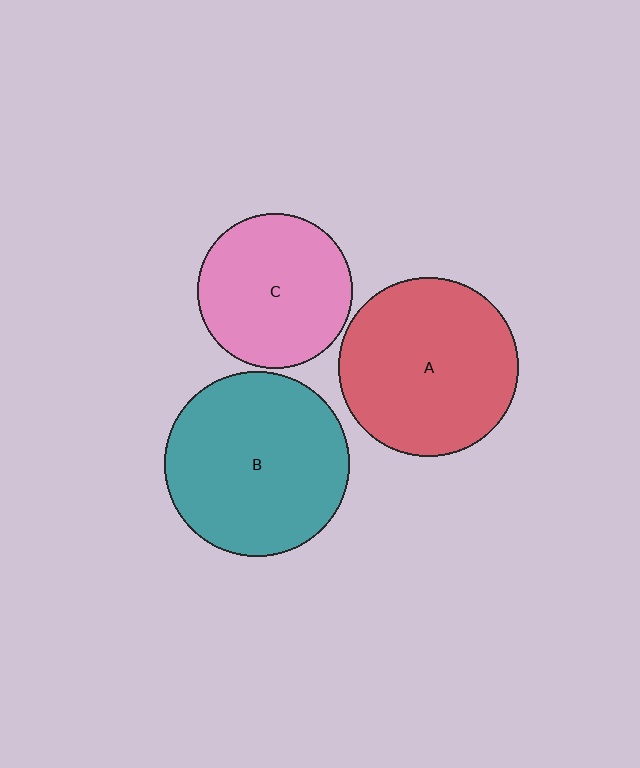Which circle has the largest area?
Circle B (teal).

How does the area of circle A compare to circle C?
Approximately 1.3 times.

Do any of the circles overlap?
No, none of the circles overlap.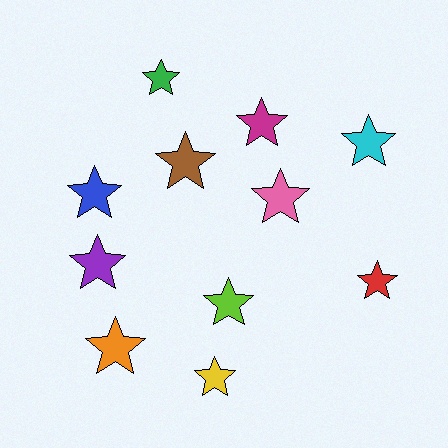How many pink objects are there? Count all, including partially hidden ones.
There is 1 pink object.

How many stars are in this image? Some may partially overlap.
There are 11 stars.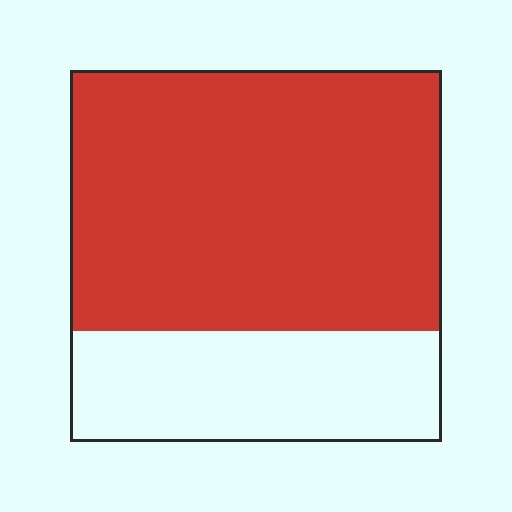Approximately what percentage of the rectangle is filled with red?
Approximately 70%.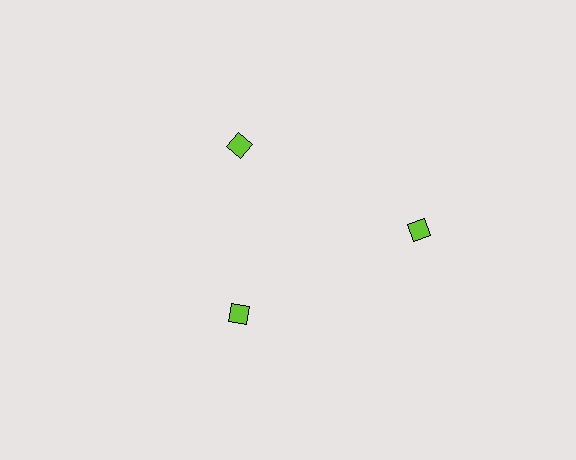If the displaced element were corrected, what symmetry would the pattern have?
It would have 3-fold rotational symmetry — the pattern would map onto itself every 120 degrees.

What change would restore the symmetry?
The symmetry would be restored by moving it inward, back onto the ring so that all 3 diamonds sit at equal angles and equal distance from the center.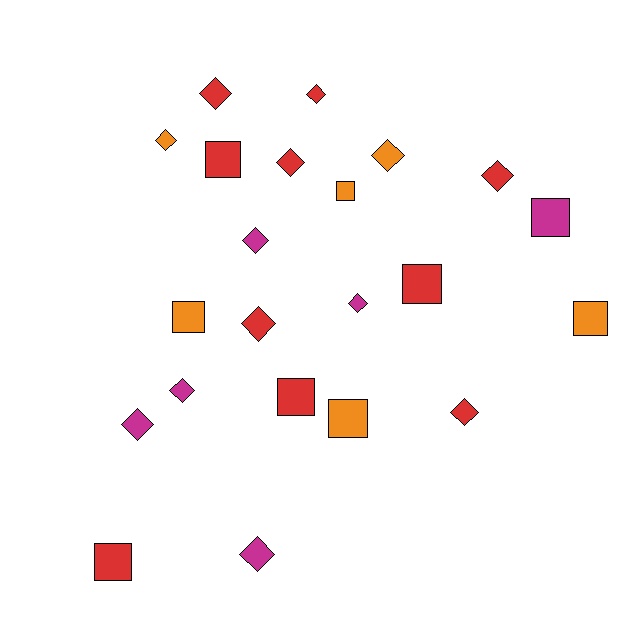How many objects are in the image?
There are 22 objects.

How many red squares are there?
There are 4 red squares.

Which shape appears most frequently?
Diamond, with 13 objects.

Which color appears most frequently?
Red, with 10 objects.